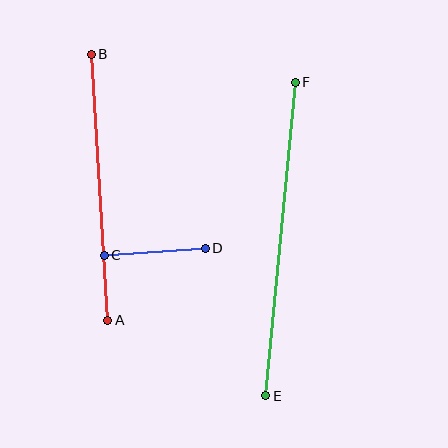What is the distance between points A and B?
The distance is approximately 267 pixels.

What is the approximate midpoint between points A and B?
The midpoint is at approximately (100, 187) pixels.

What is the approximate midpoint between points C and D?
The midpoint is at approximately (155, 252) pixels.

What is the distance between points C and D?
The distance is approximately 101 pixels.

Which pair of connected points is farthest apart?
Points E and F are farthest apart.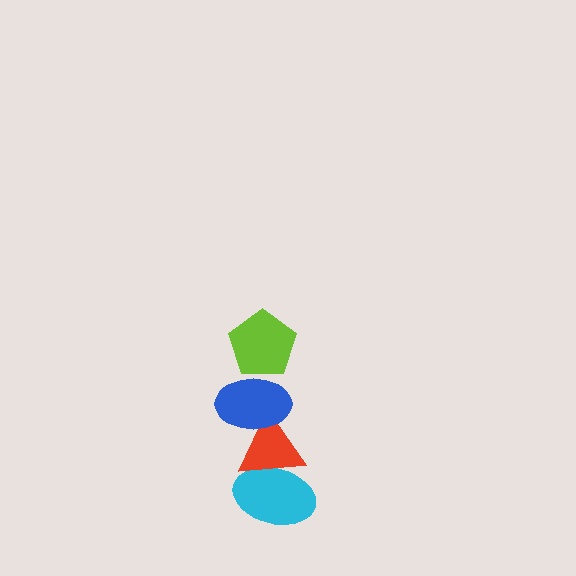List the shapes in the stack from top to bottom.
From top to bottom: the lime pentagon, the blue ellipse, the red triangle, the cyan ellipse.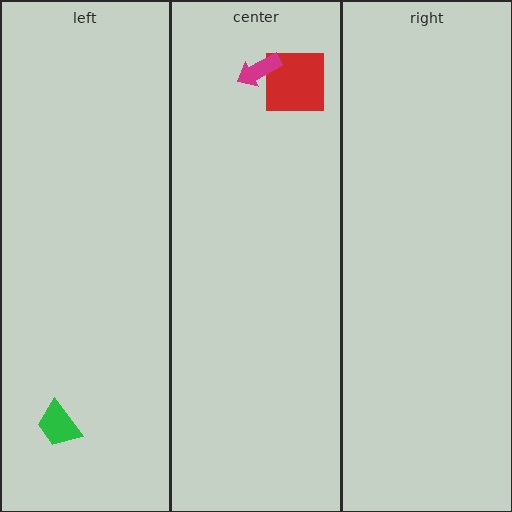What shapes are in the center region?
The red square, the magenta arrow.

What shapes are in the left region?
The green trapezoid.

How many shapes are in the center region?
2.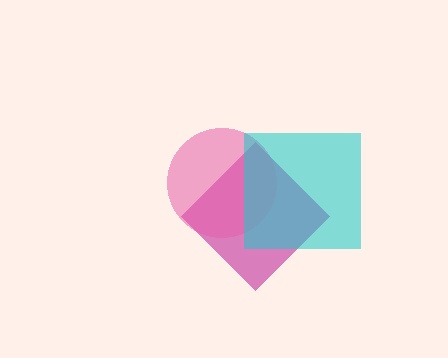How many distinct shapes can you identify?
There are 3 distinct shapes: a magenta diamond, a pink circle, a cyan square.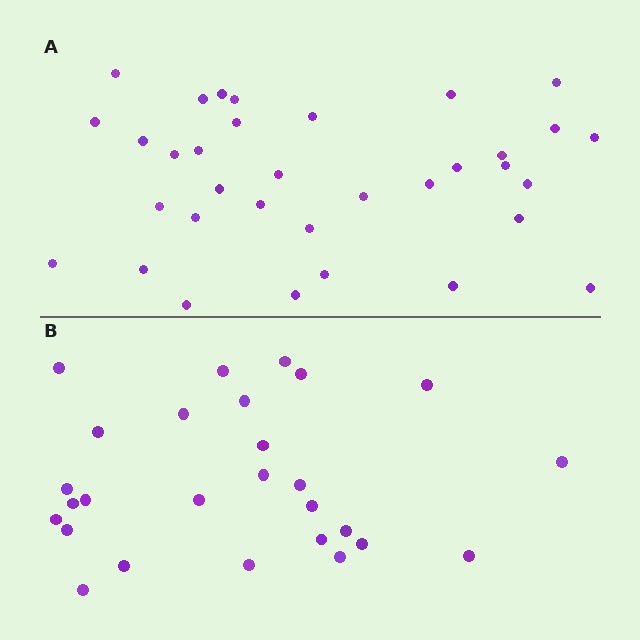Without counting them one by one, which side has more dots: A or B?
Region A (the top region) has more dots.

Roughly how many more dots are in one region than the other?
Region A has roughly 8 or so more dots than region B.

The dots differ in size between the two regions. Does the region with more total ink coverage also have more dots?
No. Region B has more total ink coverage because its dots are larger, but region A actually contains more individual dots. Total area can be misleading — the number of items is what matters here.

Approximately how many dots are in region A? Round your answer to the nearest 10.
About 30 dots. (The exact count is 34, which rounds to 30.)